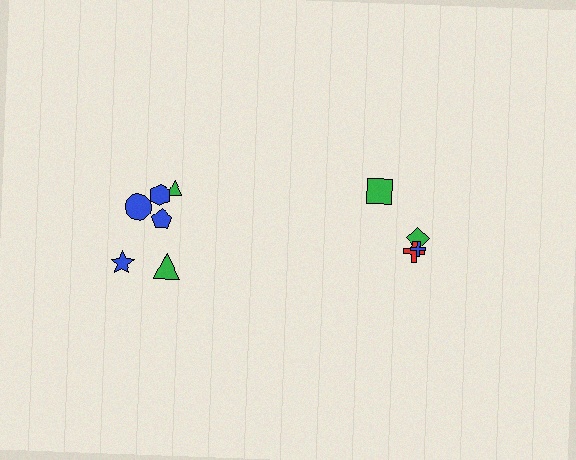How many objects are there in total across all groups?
There are 10 objects.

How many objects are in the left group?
There are 6 objects.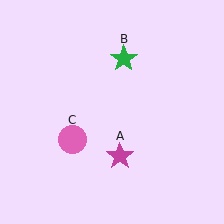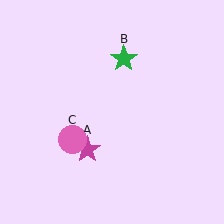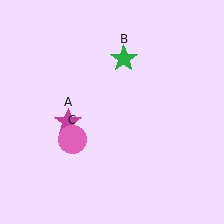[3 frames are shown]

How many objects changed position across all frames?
1 object changed position: magenta star (object A).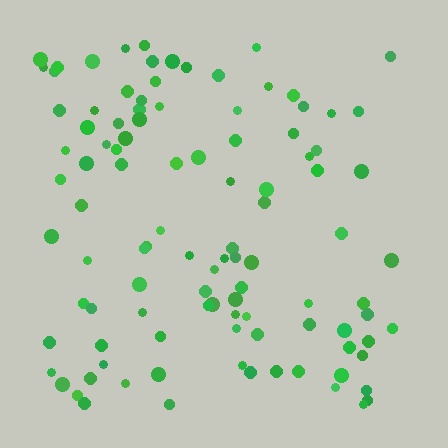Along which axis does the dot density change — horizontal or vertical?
Horizontal.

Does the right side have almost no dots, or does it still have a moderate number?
Still a moderate number, just noticeably fewer than the left.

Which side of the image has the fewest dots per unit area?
The right.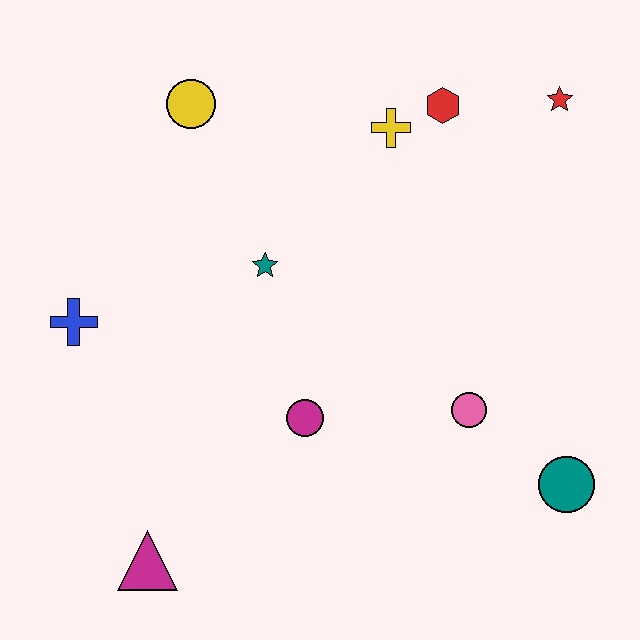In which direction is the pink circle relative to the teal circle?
The pink circle is to the left of the teal circle.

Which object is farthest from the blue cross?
The red star is farthest from the blue cross.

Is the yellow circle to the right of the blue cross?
Yes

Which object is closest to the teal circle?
The pink circle is closest to the teal circle.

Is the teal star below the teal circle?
No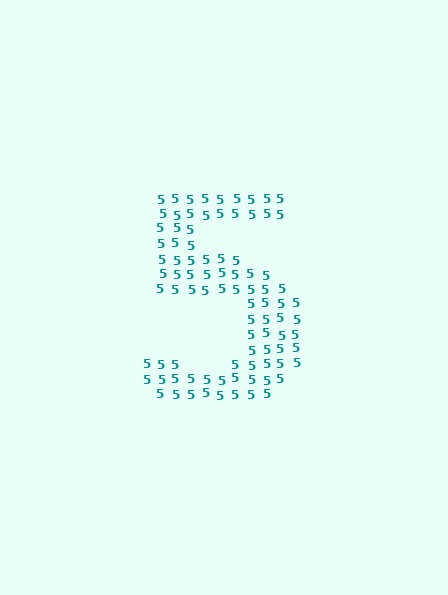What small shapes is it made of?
It is made of small digit 5's.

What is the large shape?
The large shape is the digit 5.